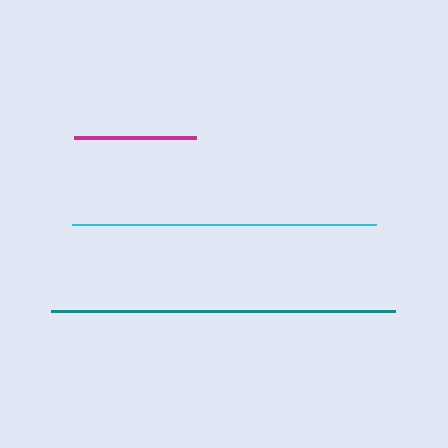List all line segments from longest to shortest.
From longest to shortest: teal, cyan, magenta.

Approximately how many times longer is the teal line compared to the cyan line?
The teal line is approximately 1.1 times the length of the cyan line.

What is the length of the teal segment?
The teal segment is approximately 344 pixels long.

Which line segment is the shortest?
The magenta line is the shortest at approximately 122 pixels.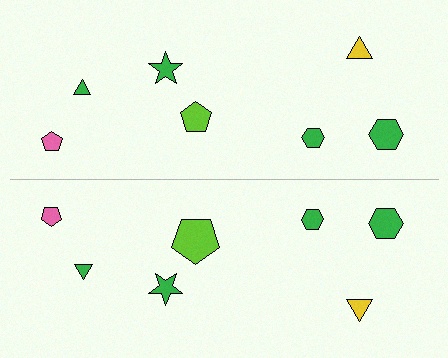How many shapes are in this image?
There are 14 shapes in this image.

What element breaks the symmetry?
The lime pentagon on the bottom side has a different size than its mirror counterpart.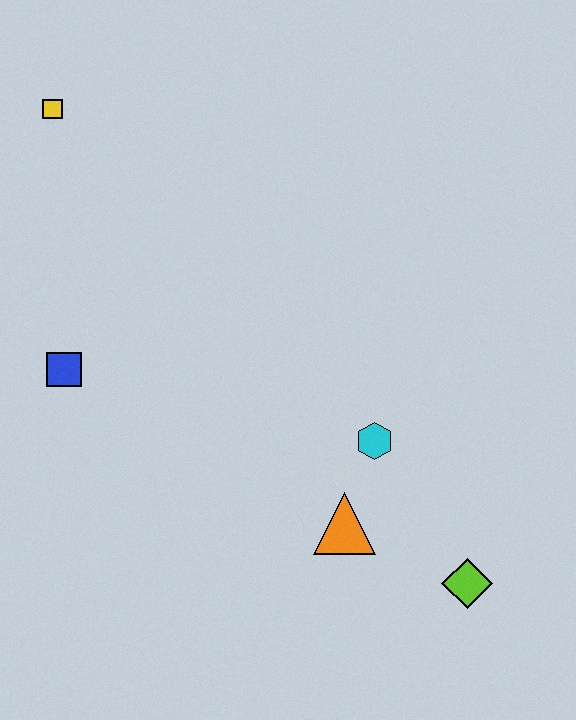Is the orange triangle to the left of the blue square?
No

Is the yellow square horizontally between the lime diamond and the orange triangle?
No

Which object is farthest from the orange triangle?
The yellow square is farthest from the orange triangle.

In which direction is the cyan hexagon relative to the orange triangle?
The cyan hexagon is above the orange triangle.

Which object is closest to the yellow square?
The blue square is closest to the yellow square.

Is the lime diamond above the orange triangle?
No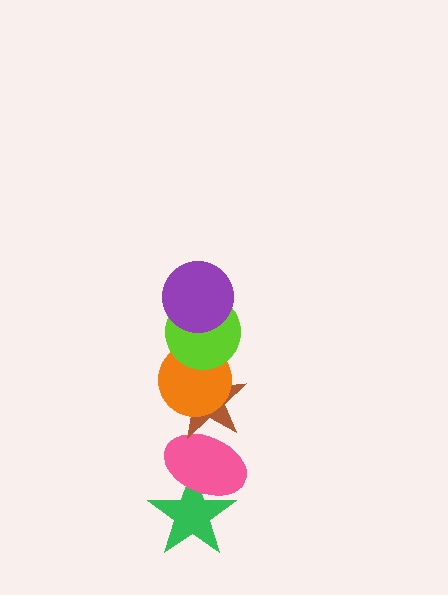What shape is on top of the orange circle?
The lime circle is on top of the orange circle.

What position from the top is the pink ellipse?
The pink ellipse is 5th from the top.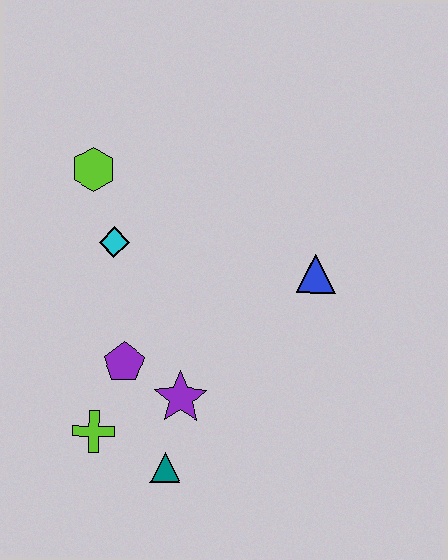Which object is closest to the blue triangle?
The purple star is closest to the blue triangle.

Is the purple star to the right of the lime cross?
Yes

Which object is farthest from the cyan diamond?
The teal triangle is farthest from the cyan diamond.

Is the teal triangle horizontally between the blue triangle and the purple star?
No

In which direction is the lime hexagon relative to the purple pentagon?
The lime hexagon is above the purple pentagon.